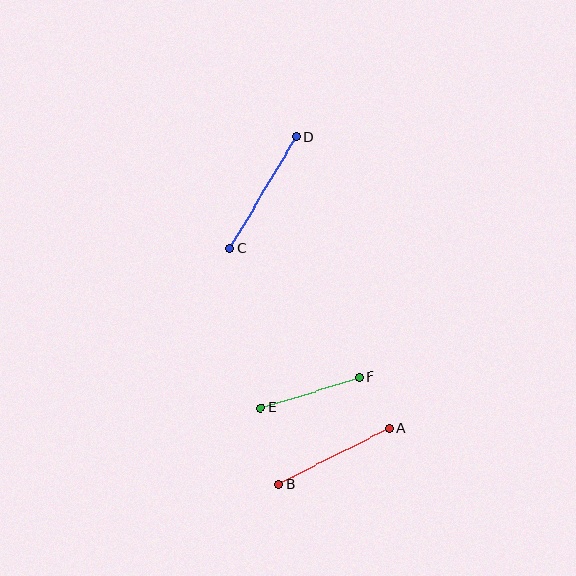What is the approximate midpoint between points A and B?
The midpoint is at approximately (334, 457) pixels.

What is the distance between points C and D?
The distance is approximately 130 pixels.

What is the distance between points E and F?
The distance is approximately 103 pixels.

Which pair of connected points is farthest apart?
Points C and D are farthest apart.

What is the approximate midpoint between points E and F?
The midpoint is at approximately (310, 392) pixels.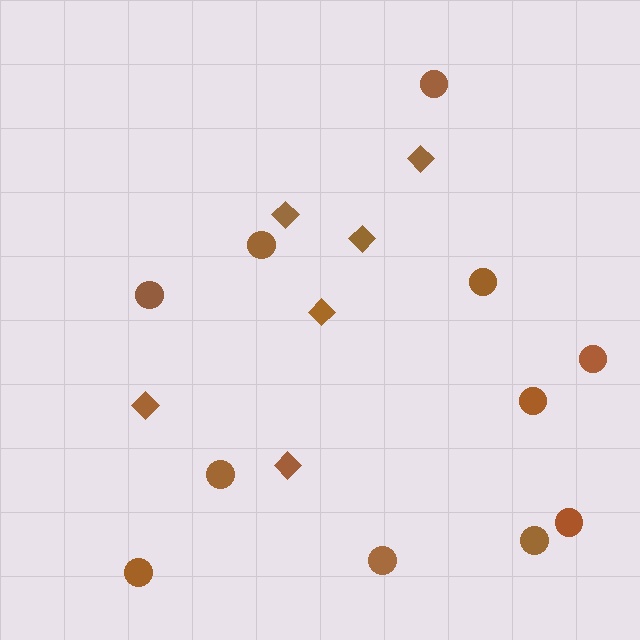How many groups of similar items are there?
There are 2 groups: one group of diamonds (6) and one group of circles (11).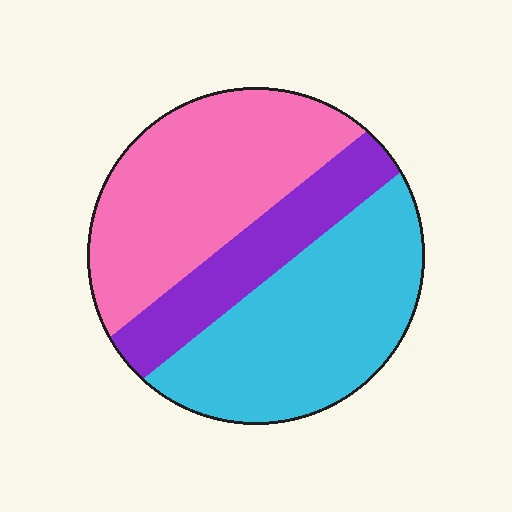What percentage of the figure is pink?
Pink covers roughly 40% of the figure.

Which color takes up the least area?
Purple, at roughly 20%.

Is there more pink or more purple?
Pink.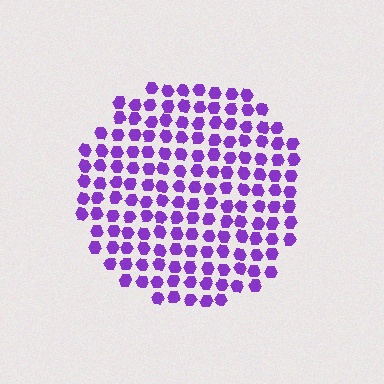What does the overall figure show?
The overall figure shows a circle.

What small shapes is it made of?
It is made of small hexagons.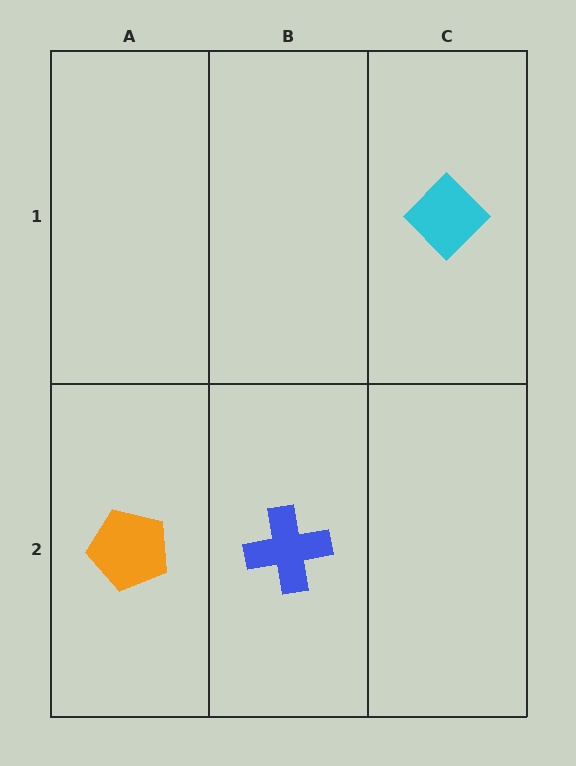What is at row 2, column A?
An orange pentagon.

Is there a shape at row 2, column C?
No, that cell is empty.